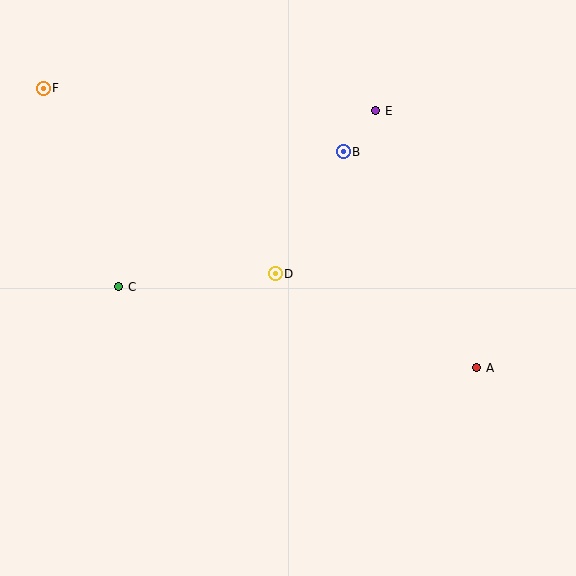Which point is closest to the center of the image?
Point D at (275, 274) is closest to the center.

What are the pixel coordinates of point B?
Point B is at (343, 152).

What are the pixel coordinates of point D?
Point D is at (275, 274).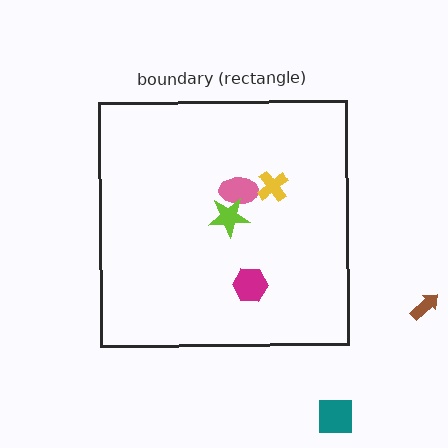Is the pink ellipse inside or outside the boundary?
Inside.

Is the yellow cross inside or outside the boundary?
Inside.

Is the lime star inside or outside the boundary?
Inside.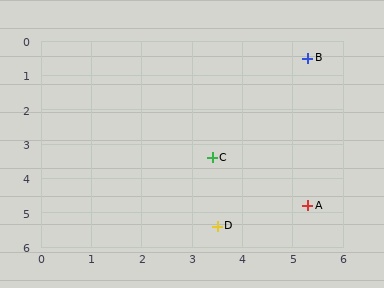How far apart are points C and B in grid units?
Points C and B are about 3.5 grid units apart.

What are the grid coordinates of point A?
Point A is at approximately (5.3, 4.8).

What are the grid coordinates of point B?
Point B is at approximately (5.3, 0.5).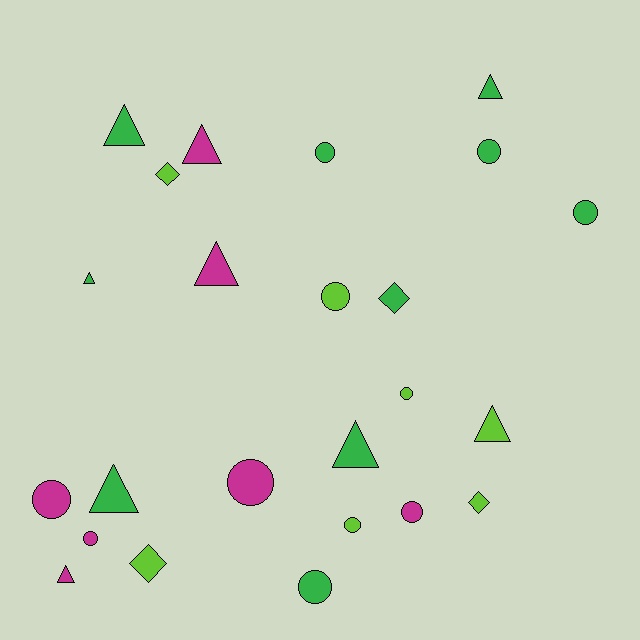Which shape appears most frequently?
Circle, with 11 objects.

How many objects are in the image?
There are 24 objects.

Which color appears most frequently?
Green, with 10 objects.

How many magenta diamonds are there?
There are no magenta diamonds.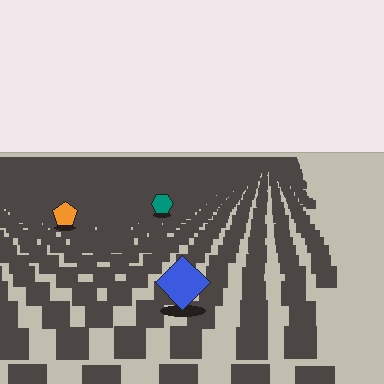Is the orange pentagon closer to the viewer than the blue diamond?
No. The blue diamond is closer — you can tell from the texture gradient: the ground texture is coarser near it.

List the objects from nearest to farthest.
From nearest to farthest: the blue diamond, the orange pentagon, the teal hexagon.